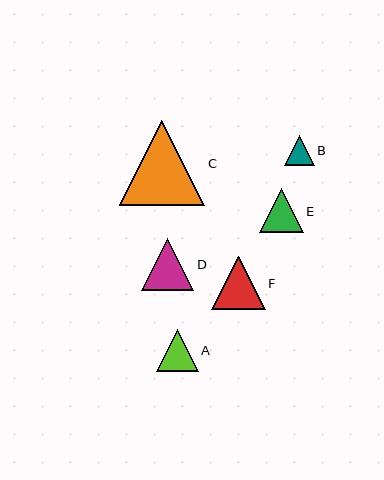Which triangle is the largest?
Triangle C is the largest with a size of approximately 85 pixels.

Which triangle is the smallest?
Triangle B is the smallest with a size of approximately 30 pixels.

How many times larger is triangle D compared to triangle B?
Triangle D is approximately 1.7 times the size of triangle B.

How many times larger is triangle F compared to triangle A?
Triangle F is approximately 1.3 times the size of triangle A.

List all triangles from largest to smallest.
From largest to smallest: C, F, D, E, A, B.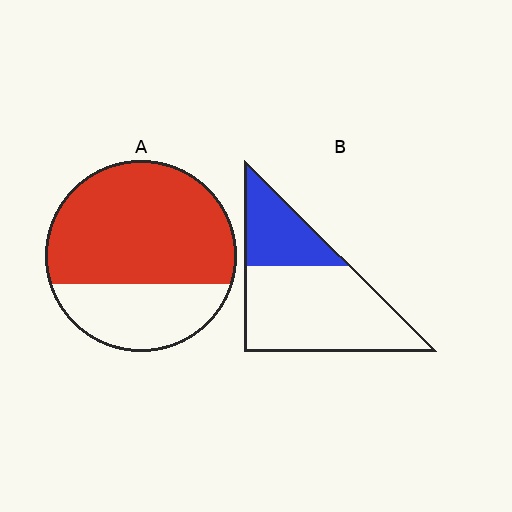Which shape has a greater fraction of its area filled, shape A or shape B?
Shape A.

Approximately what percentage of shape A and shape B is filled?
A is approximately 70% and B is approximately 30%.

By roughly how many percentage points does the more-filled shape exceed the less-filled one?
By roughly 40 percentage points (A over B).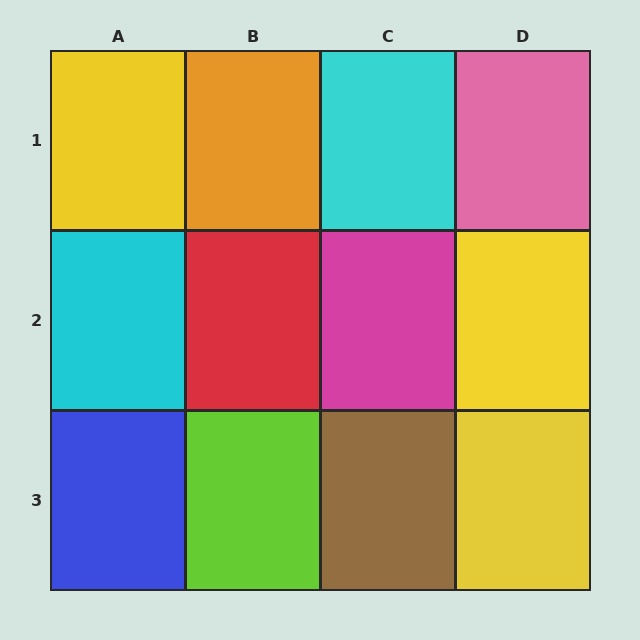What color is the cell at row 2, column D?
Yellow.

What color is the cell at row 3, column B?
Lime.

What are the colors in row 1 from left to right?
Yellow, orange, cyan, pink.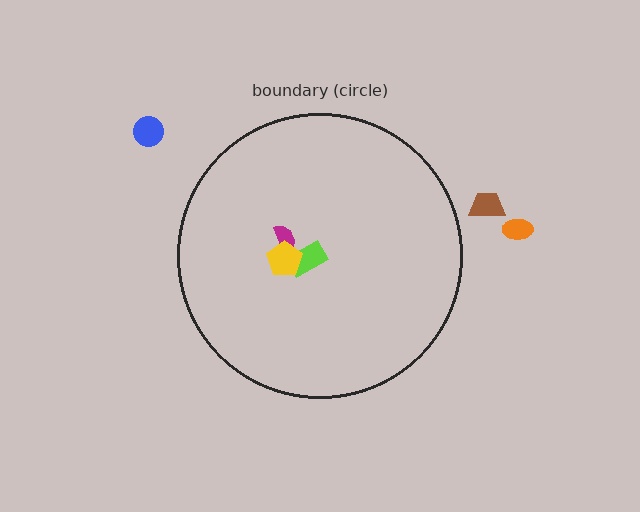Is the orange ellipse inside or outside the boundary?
Outside.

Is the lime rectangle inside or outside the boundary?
Inside.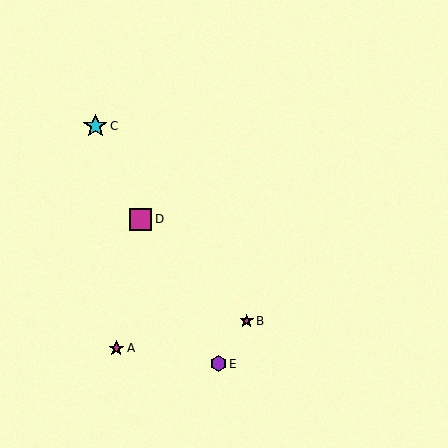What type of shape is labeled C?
Shape C is a cyan star.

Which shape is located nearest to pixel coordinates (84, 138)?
The cyan star (labeled C) at (95, 126) is nearest to that location.